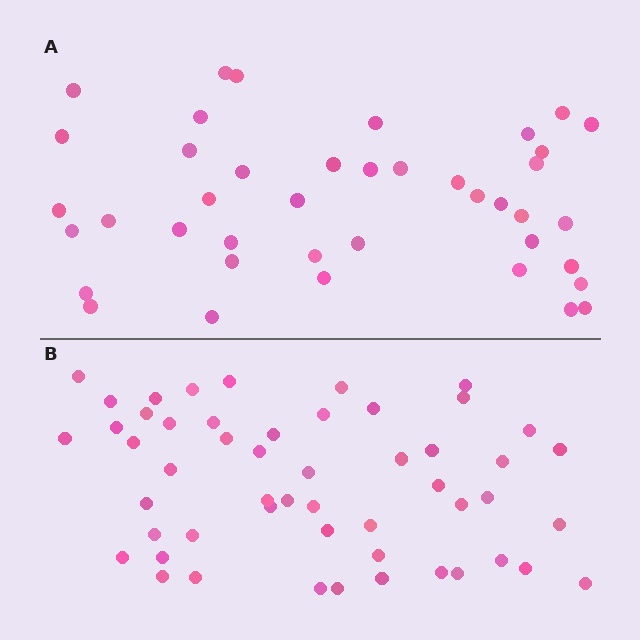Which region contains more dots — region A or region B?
Region B (the bottom region) has more dots.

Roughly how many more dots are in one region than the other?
Region B has roughly 12 or so more dots than region A.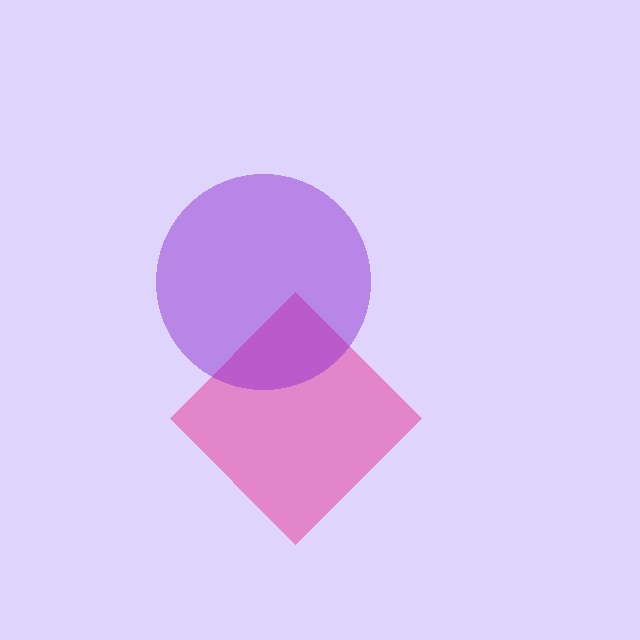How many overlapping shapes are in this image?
There are 2 overlapping shapes in the image.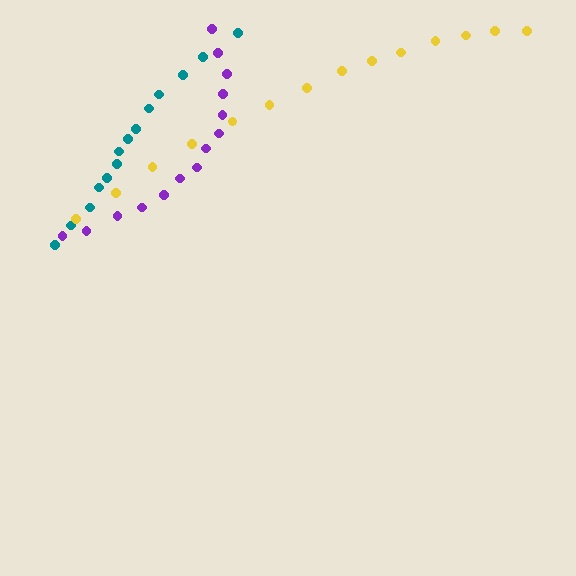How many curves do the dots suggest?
There are 3 distinct paths.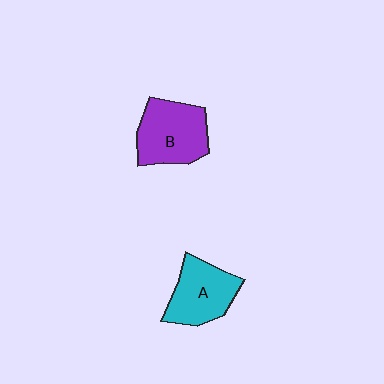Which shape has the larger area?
Shape B (purple).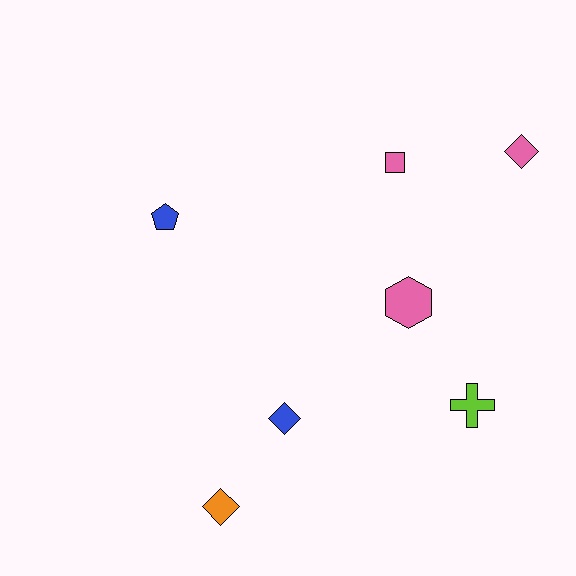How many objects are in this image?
There are 7 objects.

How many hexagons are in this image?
There is 1 hexagon.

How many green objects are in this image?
There are no green objects.